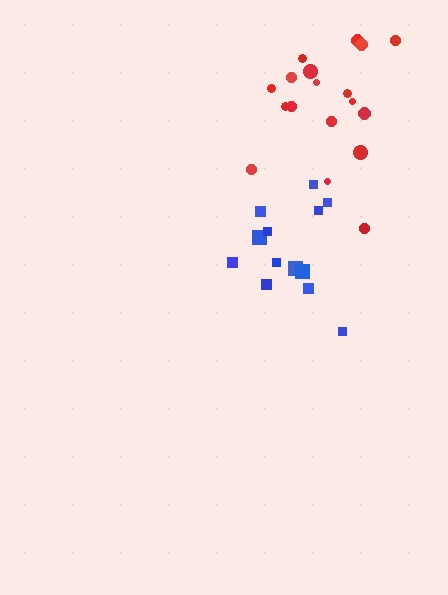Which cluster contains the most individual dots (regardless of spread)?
Red (18).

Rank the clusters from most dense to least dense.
blue, red.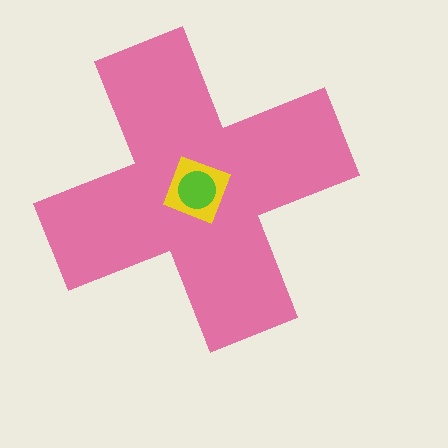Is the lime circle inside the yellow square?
Yes.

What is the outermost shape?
The pink cross.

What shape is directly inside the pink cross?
The yellow square.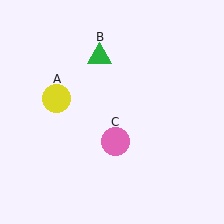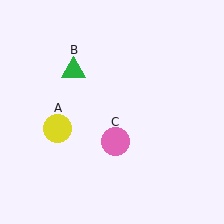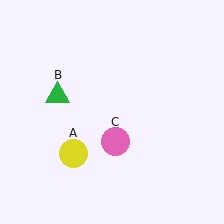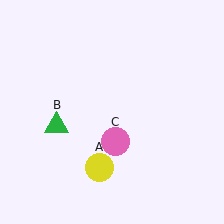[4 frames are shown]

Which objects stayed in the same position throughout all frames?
Pink circle (object C) remained stationary.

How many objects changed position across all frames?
2 objects changed position: yellow circle (object A), green triangle (object B).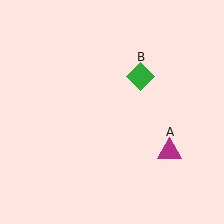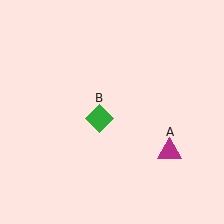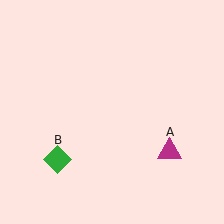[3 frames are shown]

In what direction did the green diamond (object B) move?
The green diamond (object B) moved down and to the left.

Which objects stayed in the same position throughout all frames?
Magenta triangle (object A) remained stationary.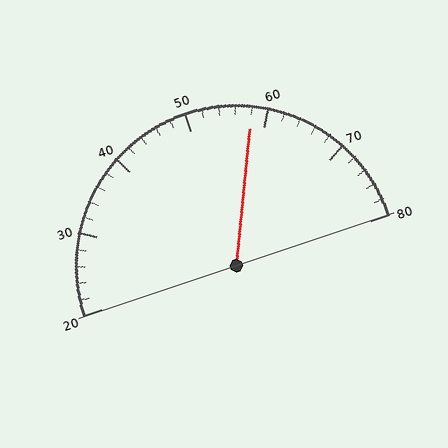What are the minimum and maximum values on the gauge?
The gauge ranges from 20 to 80.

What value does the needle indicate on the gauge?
The needle indicates approximately 58.